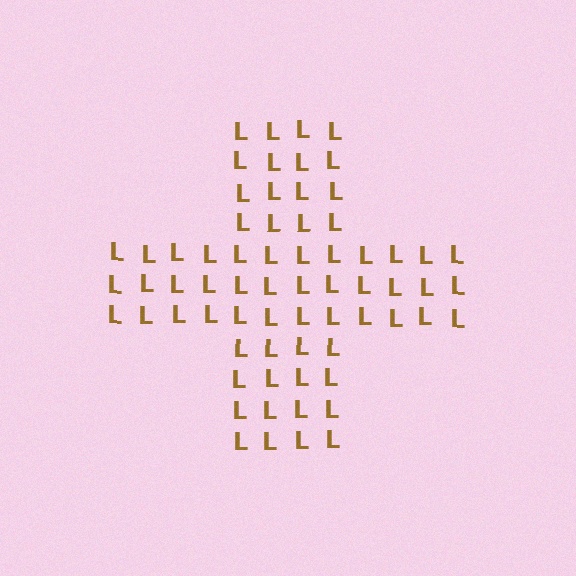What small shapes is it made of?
It is made of small letter L's.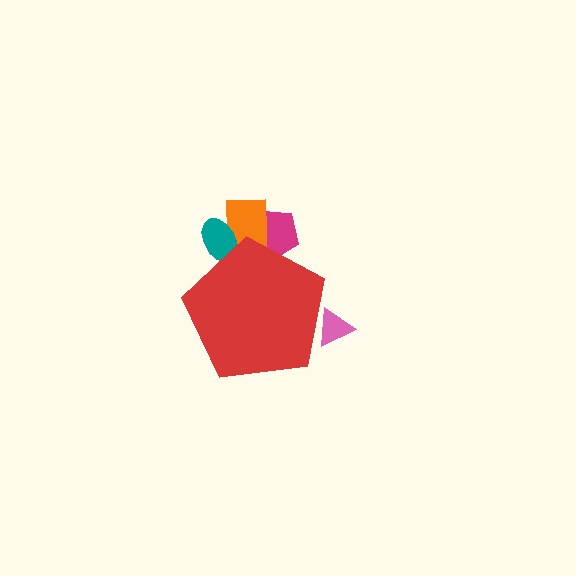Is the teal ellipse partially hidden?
Yes, the teal ellipse is partially hidden behind the red pentagon.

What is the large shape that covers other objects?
A red pentagon.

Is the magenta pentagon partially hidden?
Yes, the magenta pentagon is partially hidden behind the red pentagon.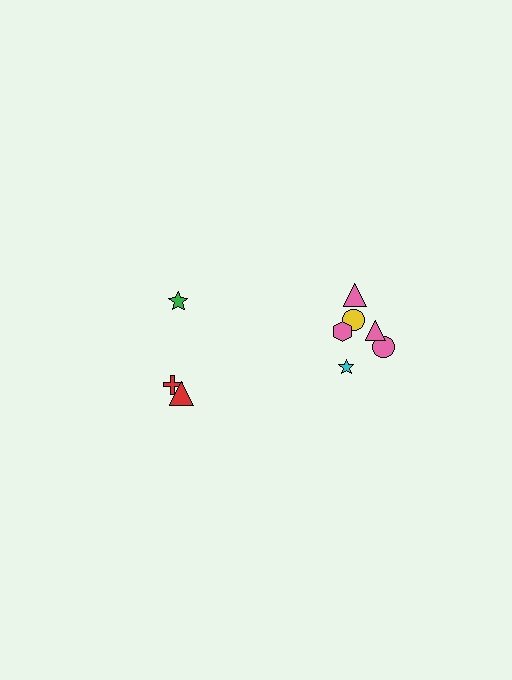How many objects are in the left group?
There are 3 objects.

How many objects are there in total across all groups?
There are 9 objects.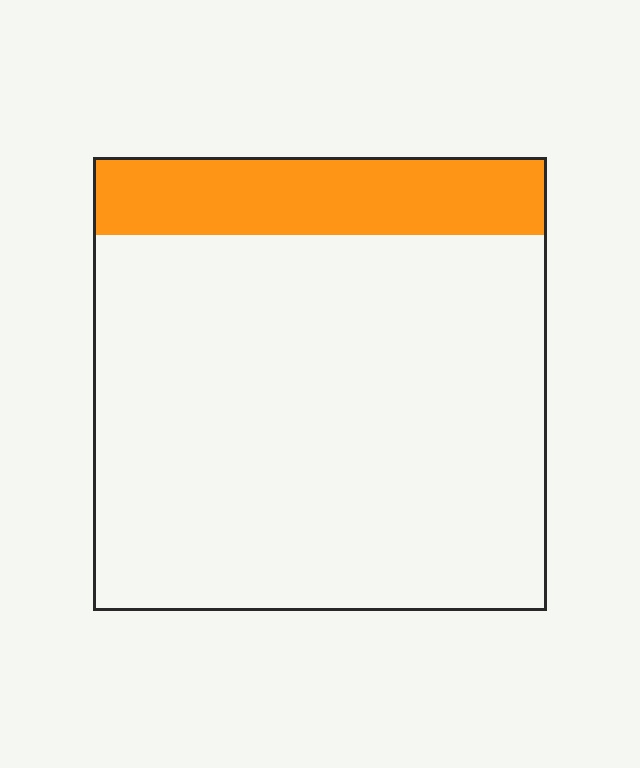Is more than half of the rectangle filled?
No.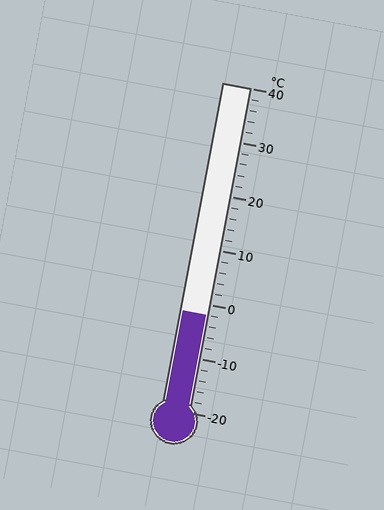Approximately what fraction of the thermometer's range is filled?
The thermometer is filled to approximately 30% of its range.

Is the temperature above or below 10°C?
The temperature is below 10°C.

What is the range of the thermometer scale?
The thermometer scale ranges from -20°C to 40°C.